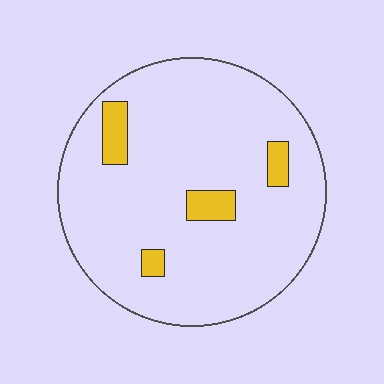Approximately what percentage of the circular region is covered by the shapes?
Approximately 10%.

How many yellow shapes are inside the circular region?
4.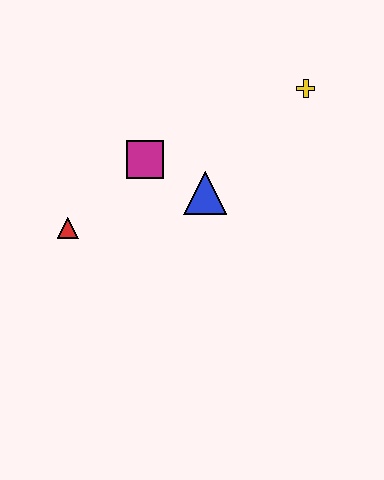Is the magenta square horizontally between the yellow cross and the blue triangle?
No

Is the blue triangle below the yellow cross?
Yes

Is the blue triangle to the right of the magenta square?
Yes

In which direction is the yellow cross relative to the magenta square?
The yellow cross is to the right of the magenta square.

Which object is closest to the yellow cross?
The blue triangle is closest to the yellow cross.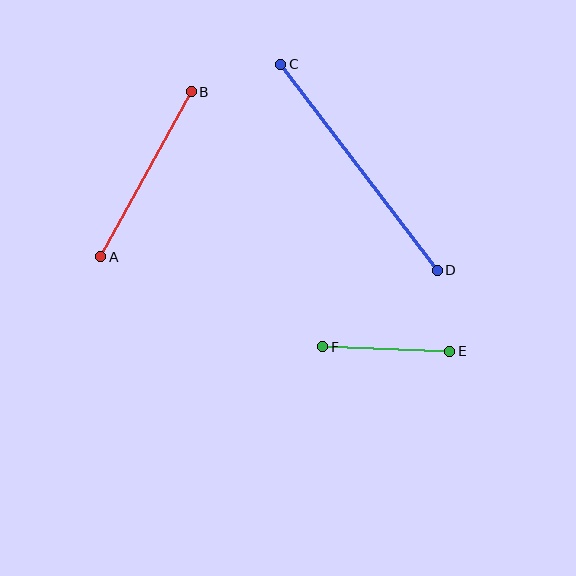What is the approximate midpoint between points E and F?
The midpoint is at approximately (386, 349) pixels.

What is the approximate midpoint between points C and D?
The midpoint is at approximately (359, 167) pixels.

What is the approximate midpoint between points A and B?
The midpoint is at approximately (146, 174) pixels.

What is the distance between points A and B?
The distance is approximately 188 pixels.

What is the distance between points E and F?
The distance is approximately 127 pixels.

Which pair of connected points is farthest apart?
Points C and D are farthest apart.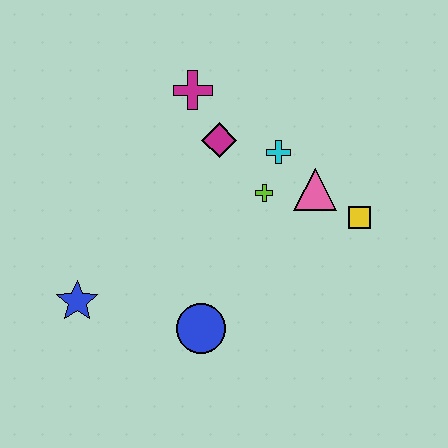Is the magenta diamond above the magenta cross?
No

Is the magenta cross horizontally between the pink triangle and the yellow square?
No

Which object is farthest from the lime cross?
The blue star is farthest from the lime cross.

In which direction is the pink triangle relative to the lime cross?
The pink triangle is to the right of the lime cross.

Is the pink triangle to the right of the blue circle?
Yes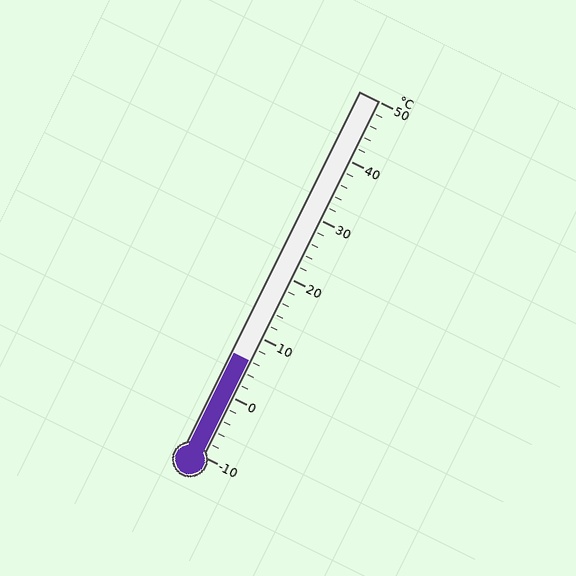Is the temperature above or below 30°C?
The temperature is below 30°C.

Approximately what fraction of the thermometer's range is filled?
The thermometer is filled to approximately 25% of its range.